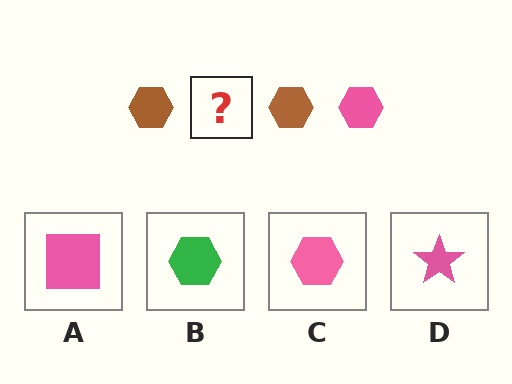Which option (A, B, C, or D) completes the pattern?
C.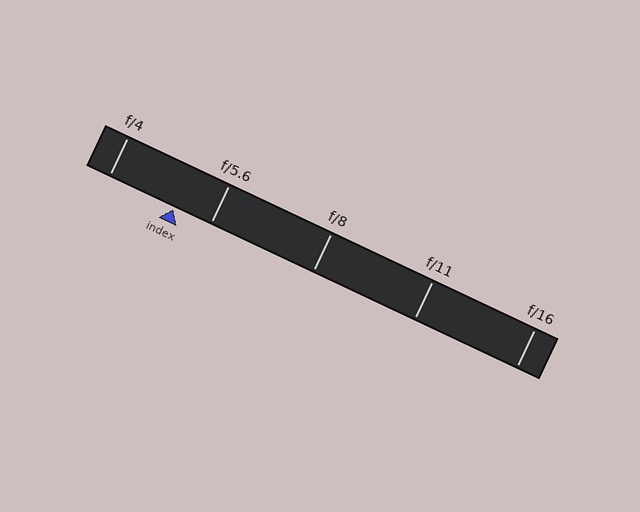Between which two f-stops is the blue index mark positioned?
The index mark is between f/4 and f/5.6.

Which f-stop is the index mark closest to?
The index mark is closest to f/5.6.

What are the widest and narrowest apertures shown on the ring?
The widest aperture shown is f/4 and the narrowest is f/16.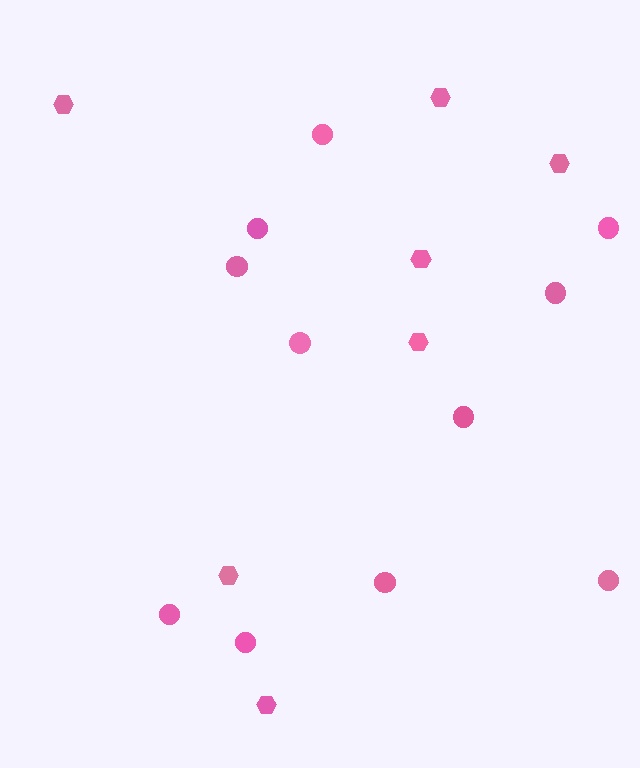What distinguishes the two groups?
There are 2 groups: one group of circles (11) and one group of hexagons (7).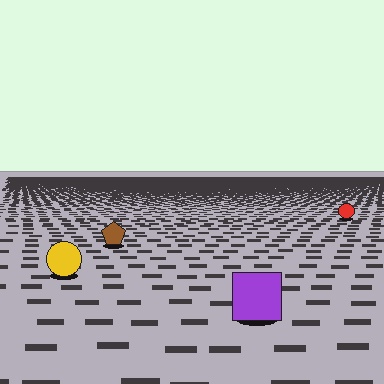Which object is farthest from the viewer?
The red circle is farthest from the viewer. It appears smaller and the ground texture around it is denser.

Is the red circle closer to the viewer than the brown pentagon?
No. The brown pentagon is closer — you can tell from the texture gradient: the ground texture is coarser near it.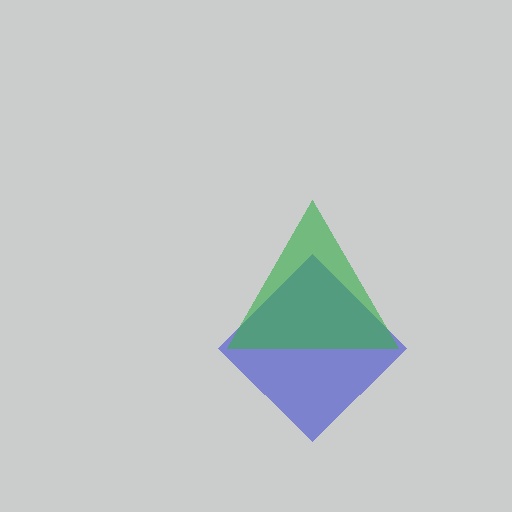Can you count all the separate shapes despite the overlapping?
Yes, there are 2 separate shapes.